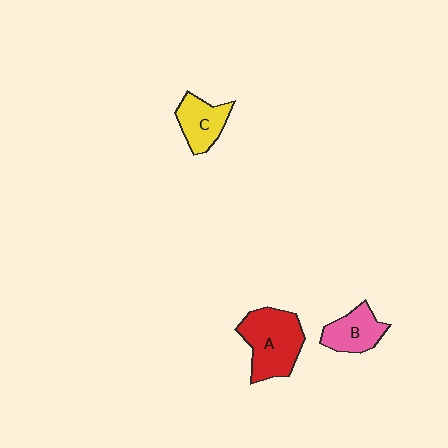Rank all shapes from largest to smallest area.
From largest to smallest: A (red), B (pink), C (yellow).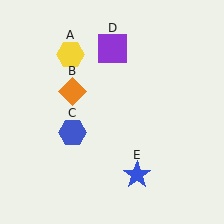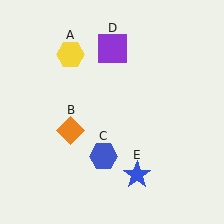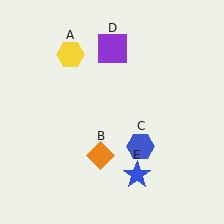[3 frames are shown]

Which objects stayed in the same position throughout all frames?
Yellow hexagon (object A) and purple square (object D) and blue star (object E) remained stationary.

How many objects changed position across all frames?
2 objects changed position: orange diamond (object B), blue hexagon (object C).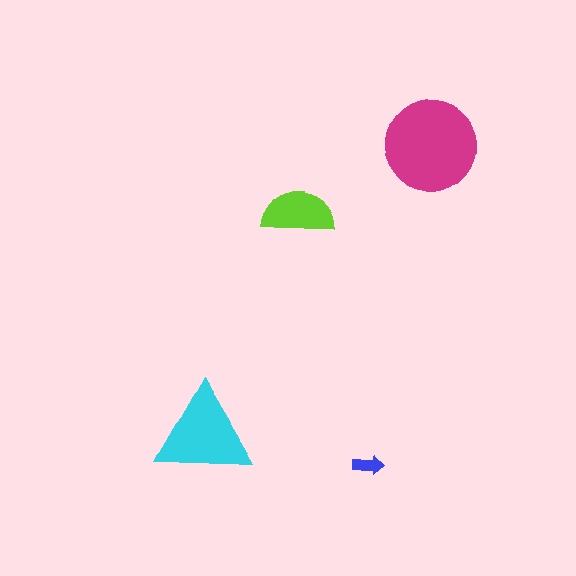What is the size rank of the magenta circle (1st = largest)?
1st.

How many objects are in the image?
There are 4 objects in the image.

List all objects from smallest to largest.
The blue arrow, the lime semicircle, the cyan triangle, the magenta circle.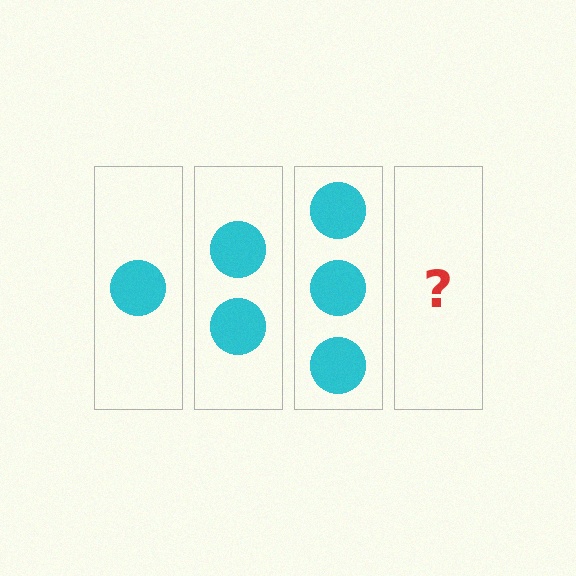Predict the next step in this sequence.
The next step is 4 circles.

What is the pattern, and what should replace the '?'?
The pattern is that each step adds one more circle. The '?' should be 4 circles.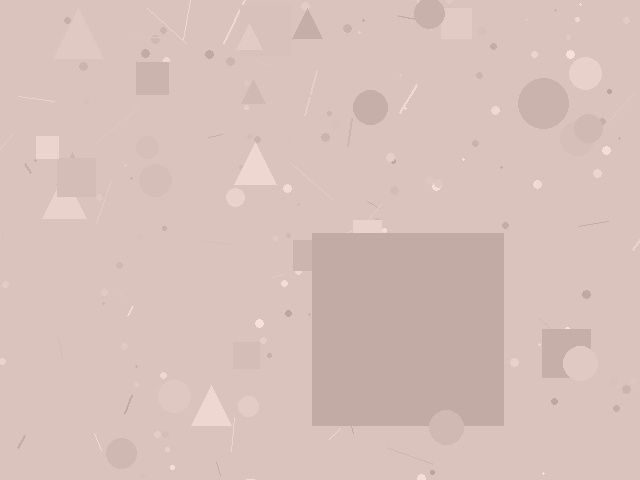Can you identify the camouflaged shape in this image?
The camouflaged shape is a square.